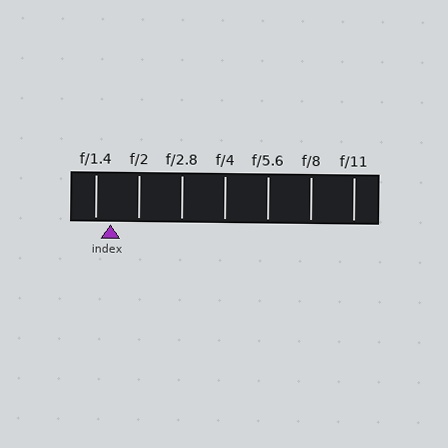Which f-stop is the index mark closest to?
The index mark is closest to f/1.4.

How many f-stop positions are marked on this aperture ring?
There are 7 f-stop positions marked.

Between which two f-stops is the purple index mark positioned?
The index mark is between f/1.4 and f/2.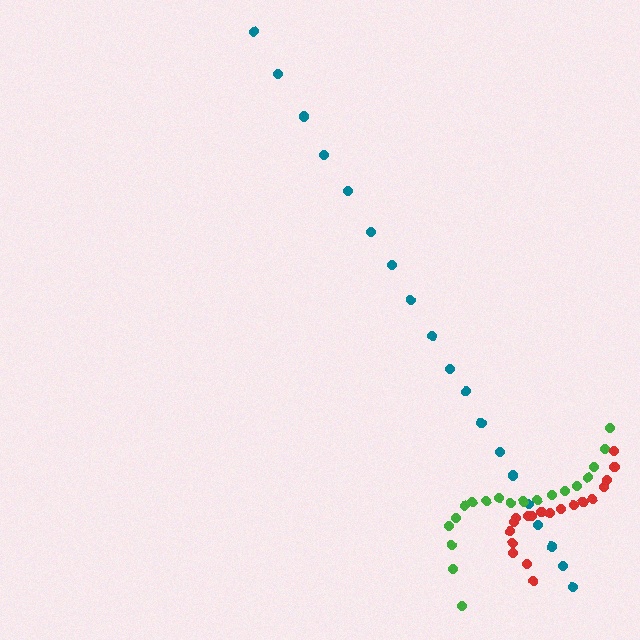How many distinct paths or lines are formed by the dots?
There are 3 distinct paths.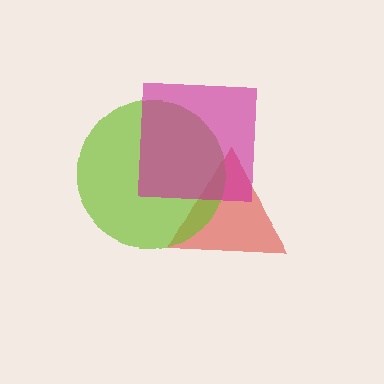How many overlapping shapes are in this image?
There are 3 overlapping shapes in the image.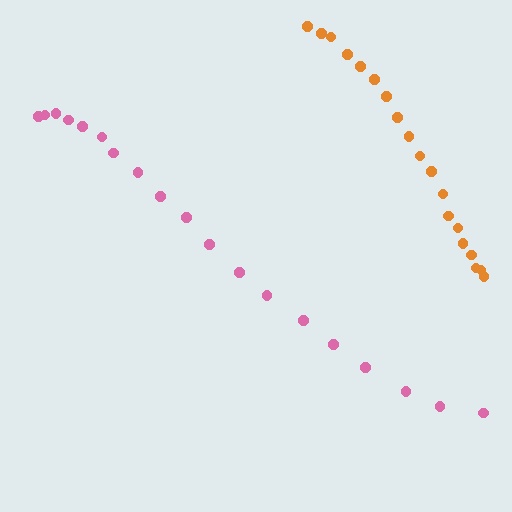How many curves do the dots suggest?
There are 2 distinct paths.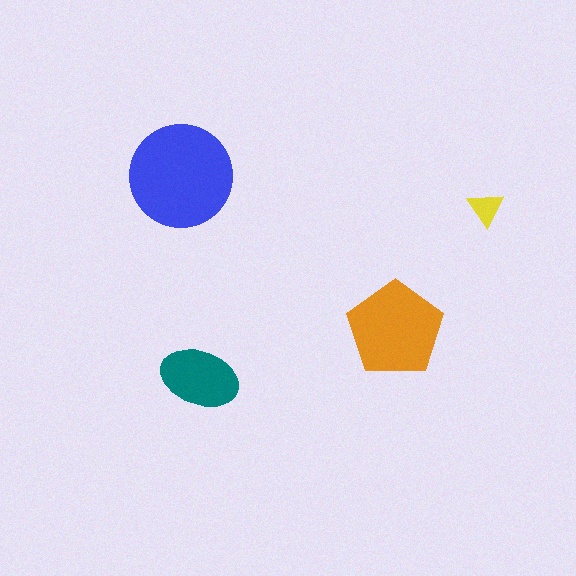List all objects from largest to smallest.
The blue circle, the orange pentagon, the teal ellipse, the yellow triangle.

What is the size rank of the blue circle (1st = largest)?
1st.